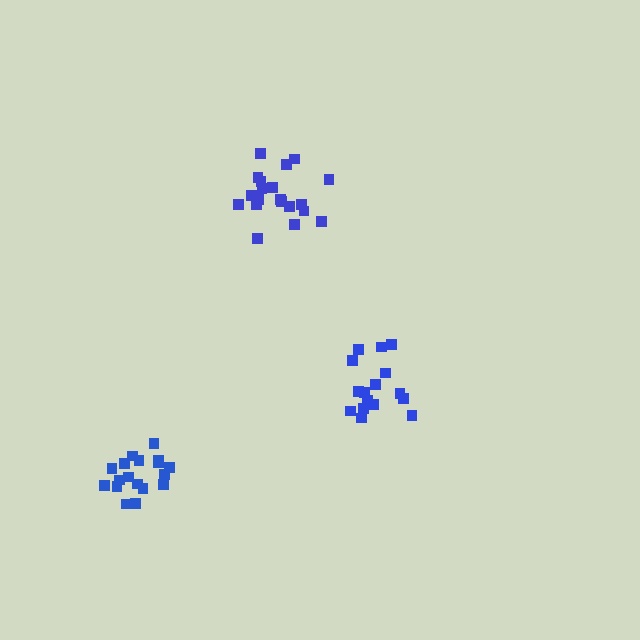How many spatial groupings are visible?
There are 3 spatial groupings.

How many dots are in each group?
Group 1: 20 dots, Group 2: 18 dots, Group 3: 16 dots (54 total).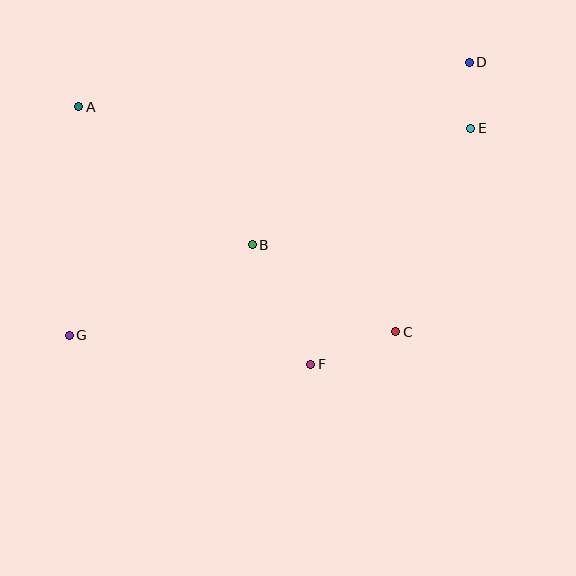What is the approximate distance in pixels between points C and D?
The distance between C and D is approximately 279 pixels.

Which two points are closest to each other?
Points D and E are closest to each other.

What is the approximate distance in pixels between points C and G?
The distance between C and G is approximately 326 pixels.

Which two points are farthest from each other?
Points D and G are farthest from each other.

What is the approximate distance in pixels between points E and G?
The distance between E and G is approximately 452 pixels.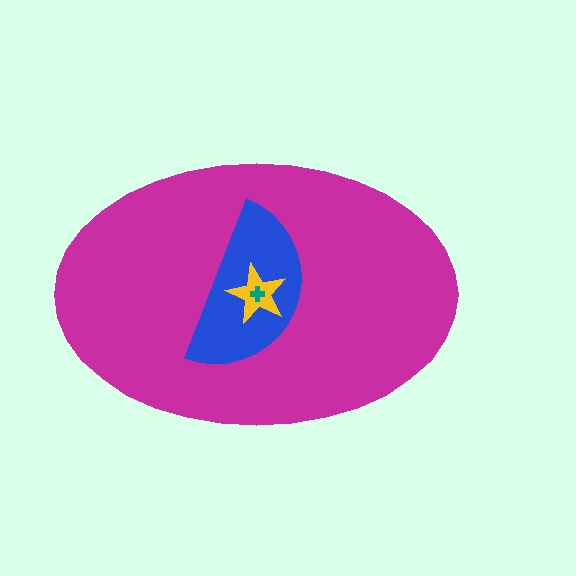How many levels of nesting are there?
4.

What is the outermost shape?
The magenta ellipse.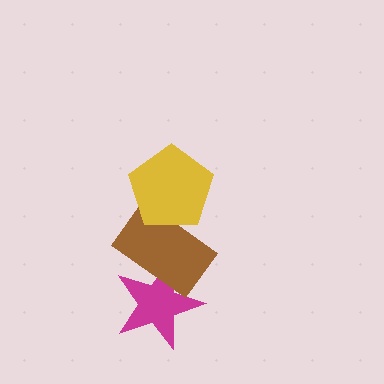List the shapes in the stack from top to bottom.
From top to bottom: the yellow pentagon, the brown rectangle, the magenta star.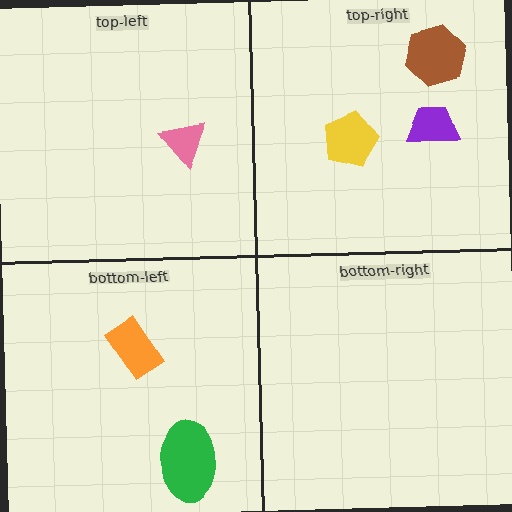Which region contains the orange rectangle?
The bottom-left region.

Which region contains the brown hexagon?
The top-right region.